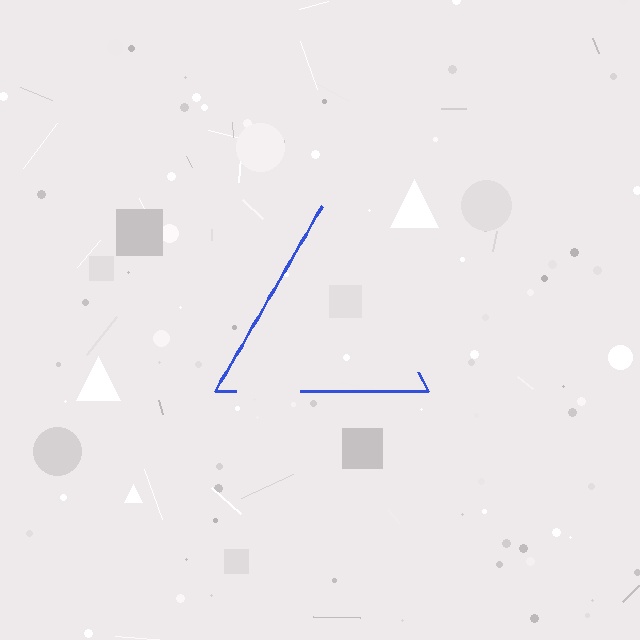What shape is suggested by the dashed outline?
The dashed outline suggests a triangle.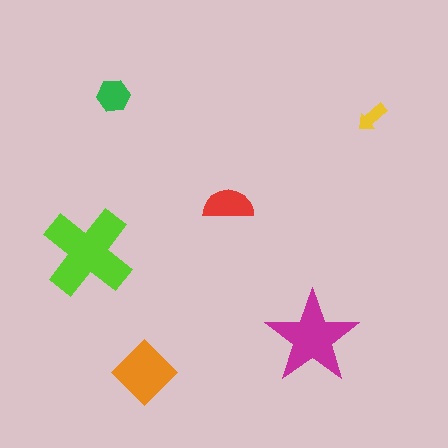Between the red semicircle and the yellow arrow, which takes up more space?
The red semicircle.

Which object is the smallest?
The yellow arrow.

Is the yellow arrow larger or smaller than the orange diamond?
Smaller.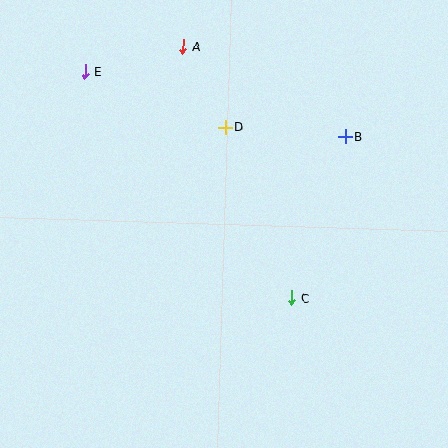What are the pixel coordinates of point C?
Point C is at (292, 298).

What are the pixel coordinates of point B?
Point B is at (345, 137).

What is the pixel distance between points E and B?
The distance between E and B is 268 pixels.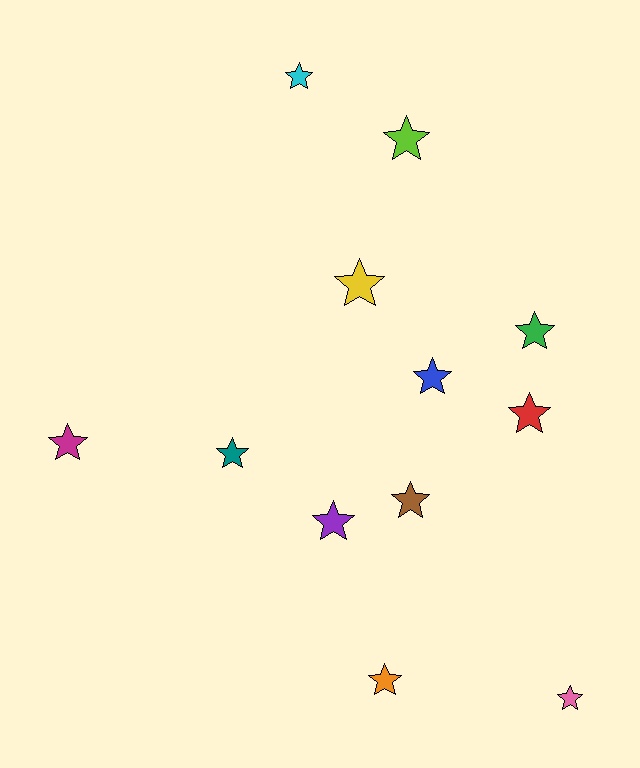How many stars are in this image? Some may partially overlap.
There are 12 stars.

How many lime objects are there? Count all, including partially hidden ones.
There is 1 lime object.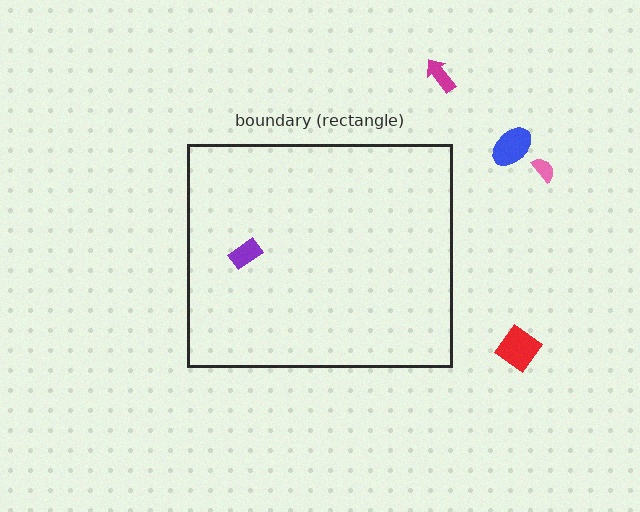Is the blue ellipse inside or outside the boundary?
Outside.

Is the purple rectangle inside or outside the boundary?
Inside.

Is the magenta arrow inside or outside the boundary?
Outside.